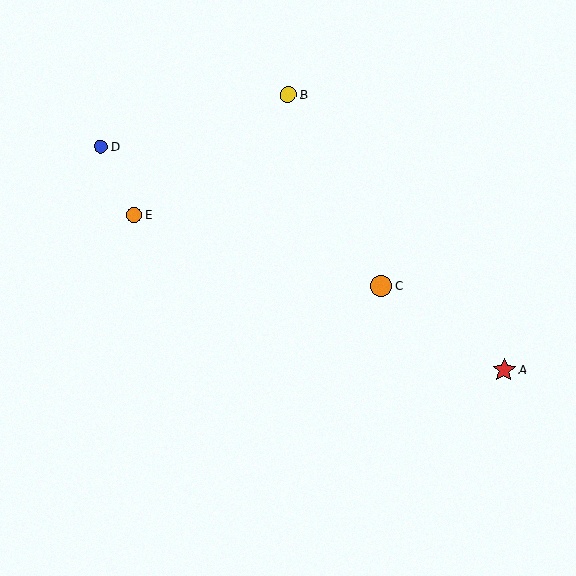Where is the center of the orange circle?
The center of the orange circle is at (381, 286).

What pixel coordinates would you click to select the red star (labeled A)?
Click at (504, 370) to select the red star A.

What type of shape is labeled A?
Shape A is a red star.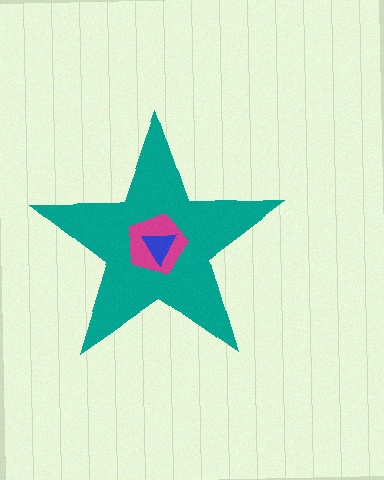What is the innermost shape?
The blue triangle.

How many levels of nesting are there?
3.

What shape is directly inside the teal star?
The magenta pentagon.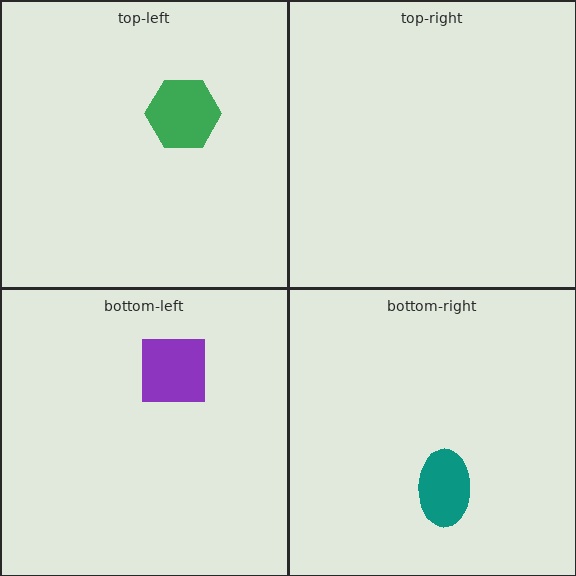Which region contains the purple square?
The bottom-left region.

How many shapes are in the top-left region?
1.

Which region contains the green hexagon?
The top-left region.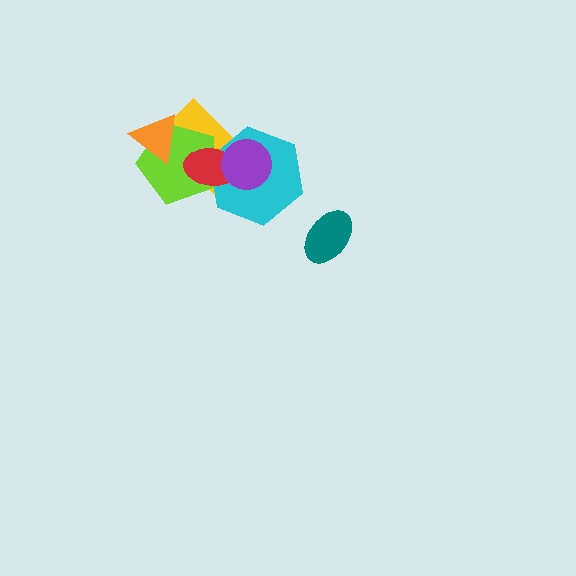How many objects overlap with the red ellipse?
4 objects overlap with the red ellipse.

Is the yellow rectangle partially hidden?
Yes, it is partially covered by another shape.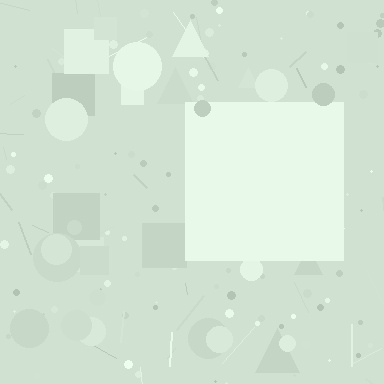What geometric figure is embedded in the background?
A square is embedded in the background.